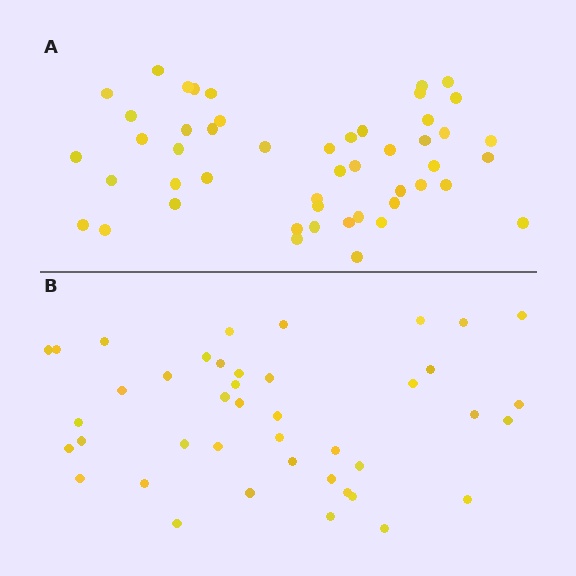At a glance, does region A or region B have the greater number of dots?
Region A (the top region) has more dots.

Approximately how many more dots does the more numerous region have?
Region A has roughly 8 or so more dots than region B.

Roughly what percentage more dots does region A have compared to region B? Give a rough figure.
About 15% more.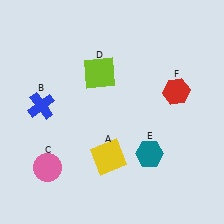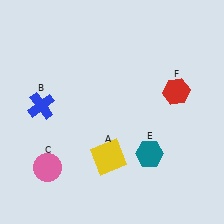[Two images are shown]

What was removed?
The lime square (D) was removed in Image 2.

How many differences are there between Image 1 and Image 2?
There is 1 difference between the two images.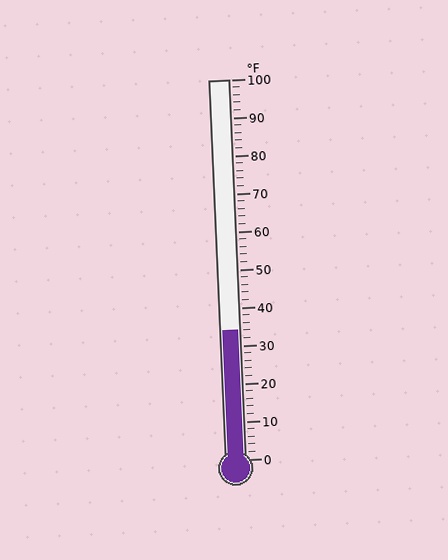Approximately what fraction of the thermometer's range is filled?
The thermometer is filled to approximately 35% of its range.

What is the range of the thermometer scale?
The thermometer scale ranges from 0°F to 100°F.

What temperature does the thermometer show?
The thermometer shows approximately 34°F.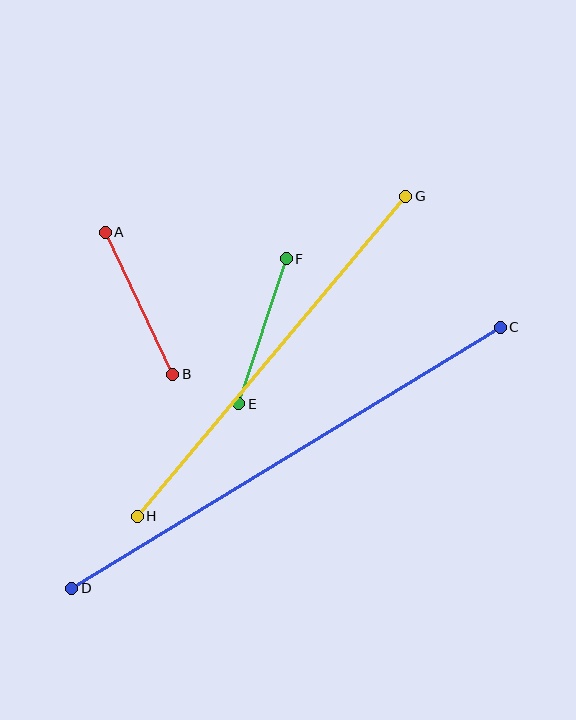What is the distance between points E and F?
The distance is approximately 152 pixels.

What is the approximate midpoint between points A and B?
The midpoint is at approximately (139, 303) pixels.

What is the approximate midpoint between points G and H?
The midpoint is at approximately (272, 356) pixels.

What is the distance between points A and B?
The distance is approximately 157 pixels.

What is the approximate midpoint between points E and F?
The midpoint is at approximately (262, 331) pixels.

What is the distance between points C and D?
The distance is approximately 501 pixels.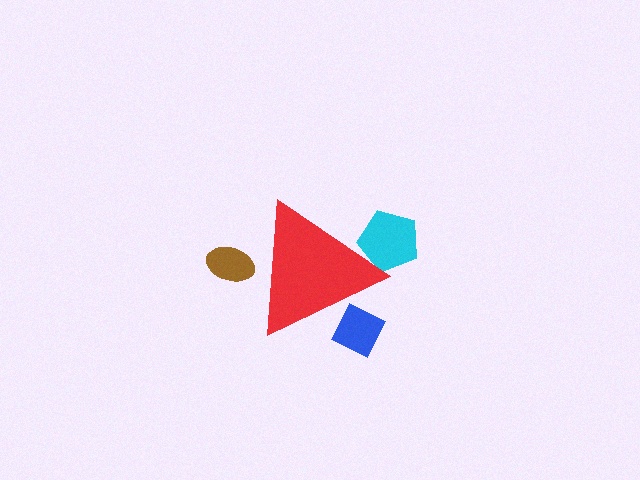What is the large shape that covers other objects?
A red triangle.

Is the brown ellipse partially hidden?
Yes, the brown ellipse is partially hidden behind the red triangle.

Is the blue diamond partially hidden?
Yes, the blue diamond is partially hidden behind the red triangle.